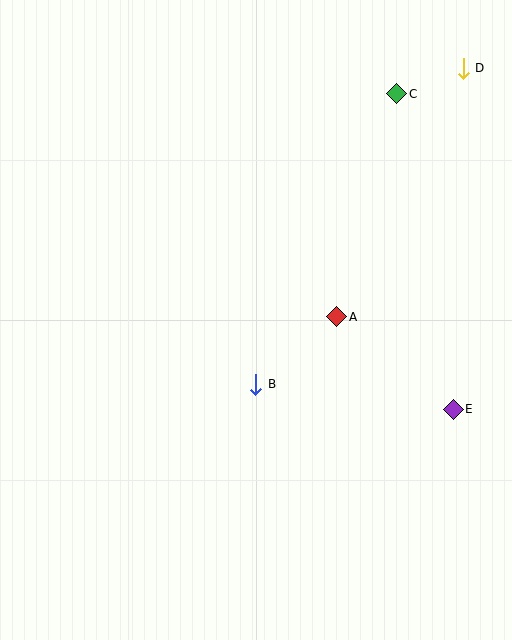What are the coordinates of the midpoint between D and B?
The midpoint between D and B is at (359, 226).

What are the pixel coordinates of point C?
Point C is at (397, 94).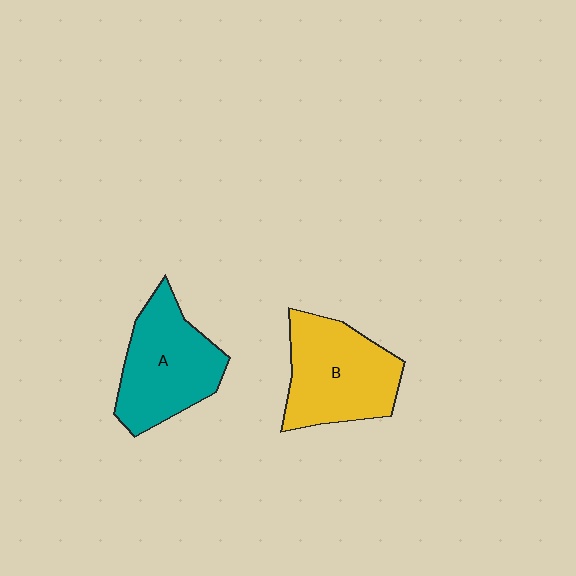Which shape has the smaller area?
Shape A (teal).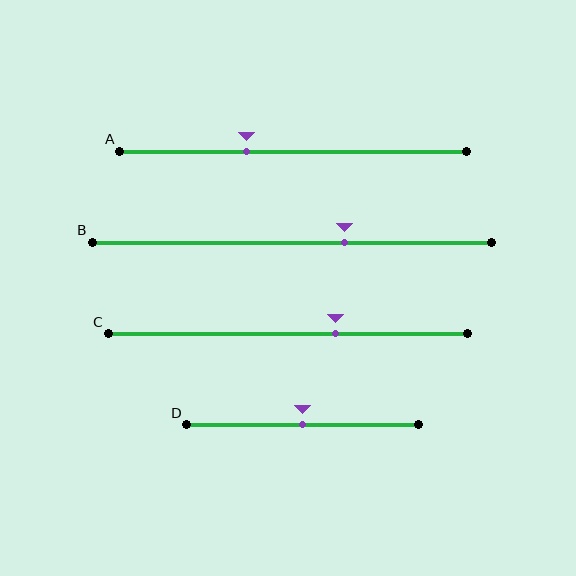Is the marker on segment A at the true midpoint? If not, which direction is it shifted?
No, the marker on segment A is shifted to the left by about 13% of the segment length.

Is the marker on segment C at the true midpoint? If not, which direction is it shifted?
No, the marker on segment C is shifted to the right by about 13% of the segment length.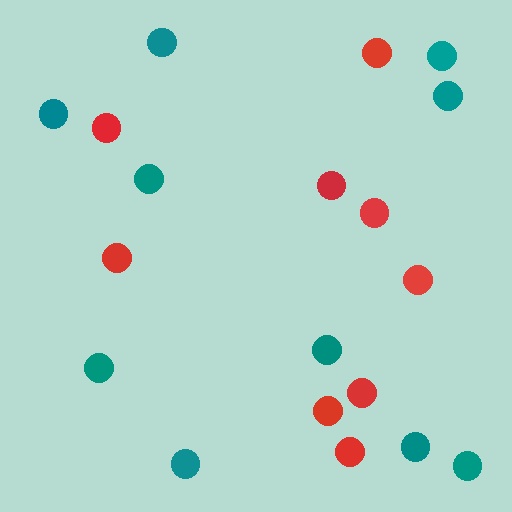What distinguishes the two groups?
There are 2 groups: one group of red circles (9) and one group of teal circles (10).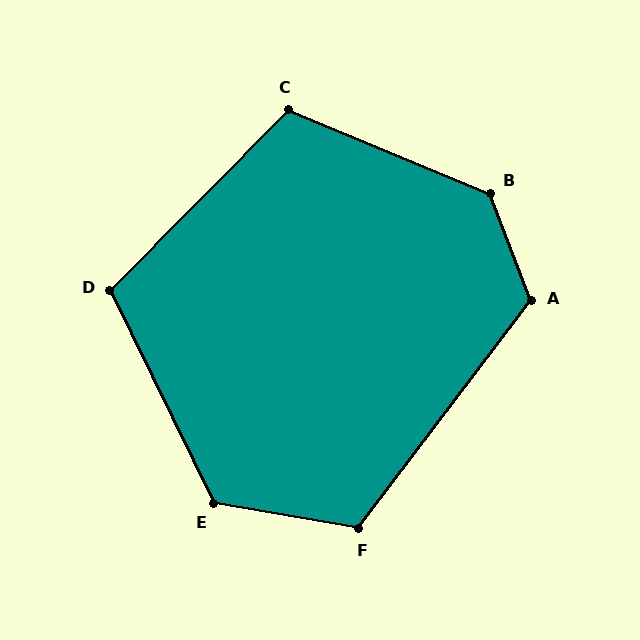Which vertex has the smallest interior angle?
D, at approximately 109 degrees.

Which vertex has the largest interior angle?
B, at approximately 133 degrees.